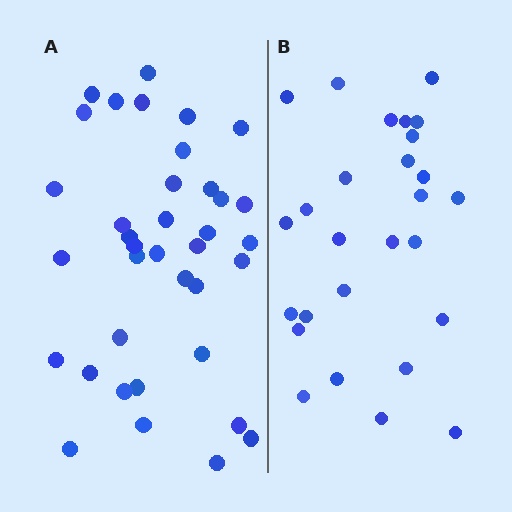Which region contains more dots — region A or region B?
Region A (the left region) has more dots.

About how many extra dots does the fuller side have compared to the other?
Region A has roughly 10 or so more dots than region B.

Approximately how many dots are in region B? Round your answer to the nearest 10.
About 30 dots. (The exact count is 27, which rounds to 30.)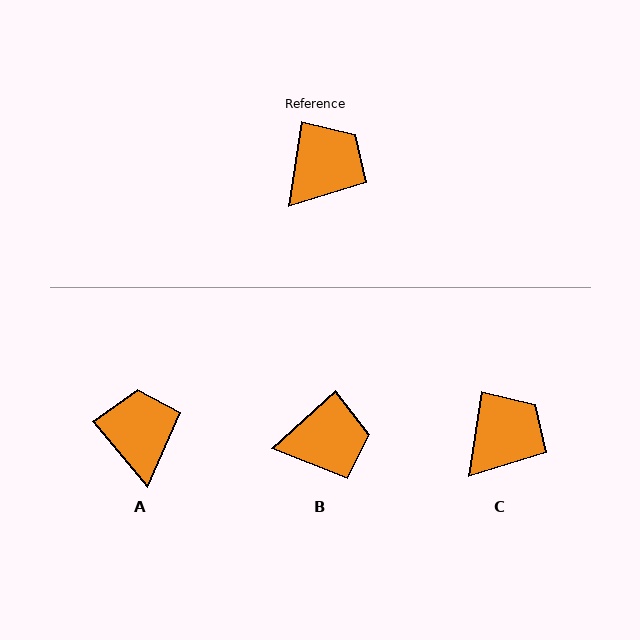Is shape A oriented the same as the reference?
No, it is off by about 48 degrees.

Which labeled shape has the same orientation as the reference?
C.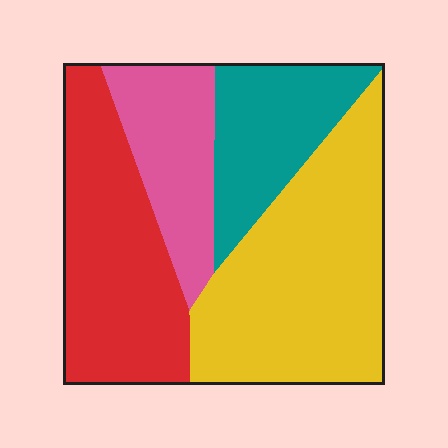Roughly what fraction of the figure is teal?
Teal takes up about one sixth (1/6) of the figure.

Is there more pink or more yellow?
Yellow.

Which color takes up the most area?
Yellow, at roughly 40%.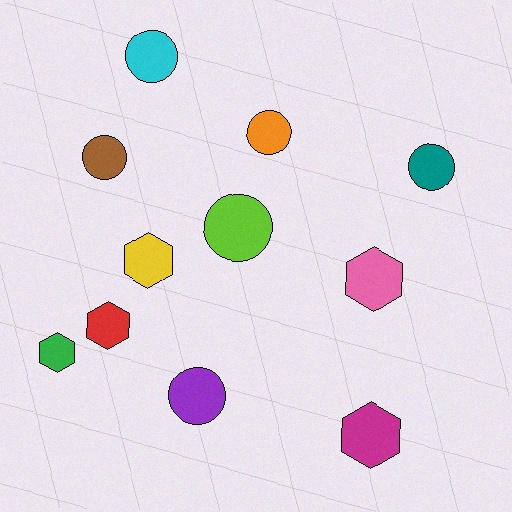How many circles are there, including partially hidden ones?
There are 6 circles.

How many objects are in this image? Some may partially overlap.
There are 11 objects.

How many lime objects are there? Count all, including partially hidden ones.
There is 1 lime object.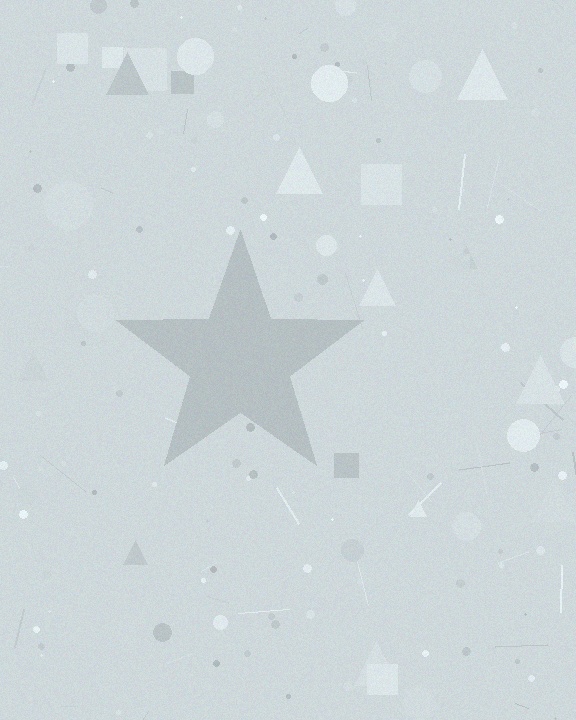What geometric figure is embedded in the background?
A star is embedded in the background.